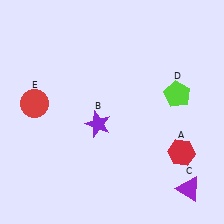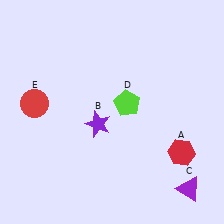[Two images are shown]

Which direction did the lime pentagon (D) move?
The lime pentagon (D) moved left.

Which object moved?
The lime pentagon (D) moved left.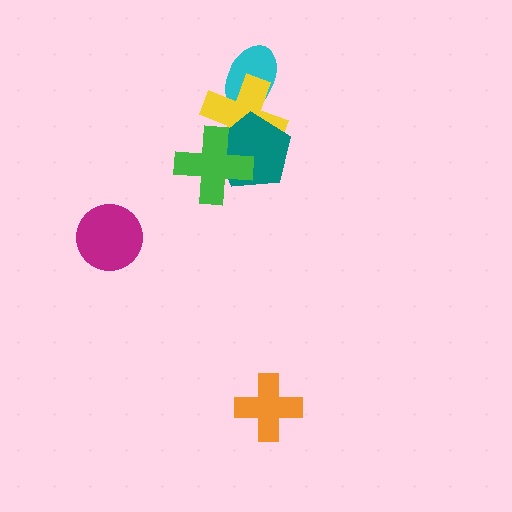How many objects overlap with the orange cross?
0 objects overlap with the orange cross.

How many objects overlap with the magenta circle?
0 objects overlap with the magenta circle.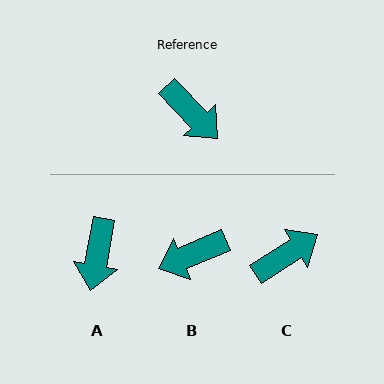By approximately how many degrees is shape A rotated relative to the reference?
Approximately 55 degrees clockwise.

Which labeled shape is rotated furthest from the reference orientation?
B, about 112 degrees away.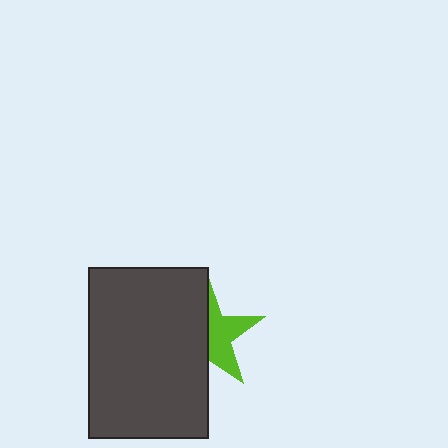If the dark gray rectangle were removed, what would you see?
You would see the complete lime star.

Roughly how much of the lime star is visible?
About half of it is visible (roughly 46%).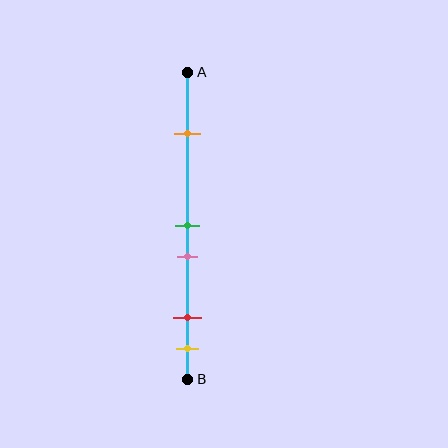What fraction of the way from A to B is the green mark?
The green mark is approximately 50% (0.5) of the way from A to B.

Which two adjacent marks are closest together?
The green and pink marks are the closest adjacent pair.